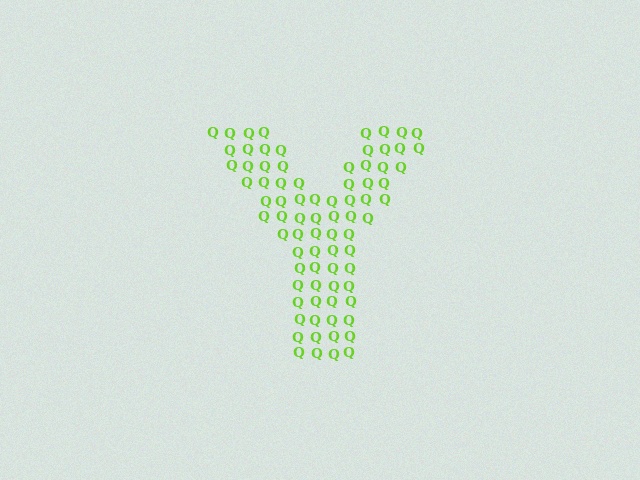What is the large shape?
The large shape is the letter Y.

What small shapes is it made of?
It is made of small letter Q's.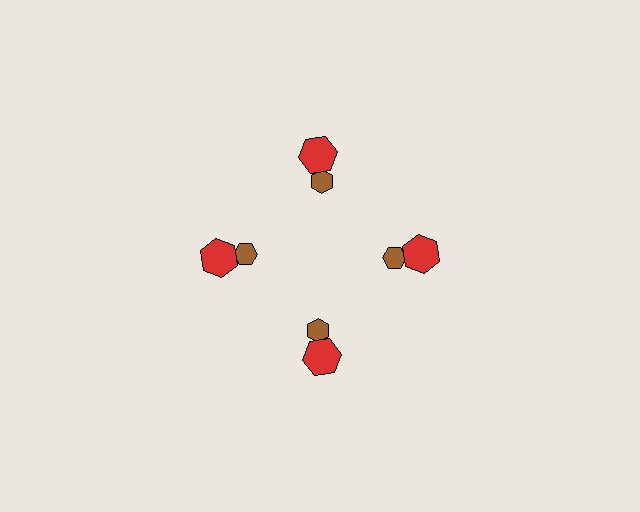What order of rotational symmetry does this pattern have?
This pattern has 4-fold rotational symmetry.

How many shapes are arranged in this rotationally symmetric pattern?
There are 8 shapes, arranged in 4 groups of 2.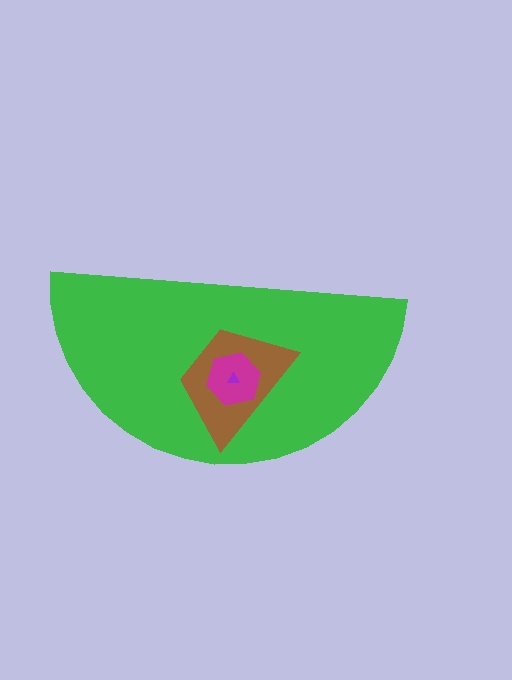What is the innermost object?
The purple triangle.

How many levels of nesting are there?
4.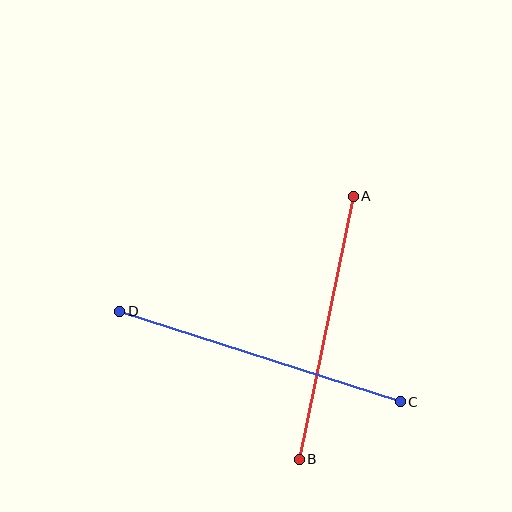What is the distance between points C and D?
The distance is approximately 295 pixels.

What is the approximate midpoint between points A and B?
The midpoint is at approximately (326, 328) pixels.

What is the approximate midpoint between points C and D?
The midpoint is at approximately (260, 356) pixels.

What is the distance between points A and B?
The distance is approximately 268 pixels.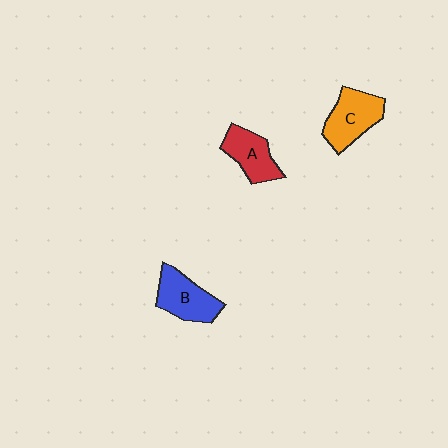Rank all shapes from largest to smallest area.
From largest to smallest: C (orange), B (blue), A (red).